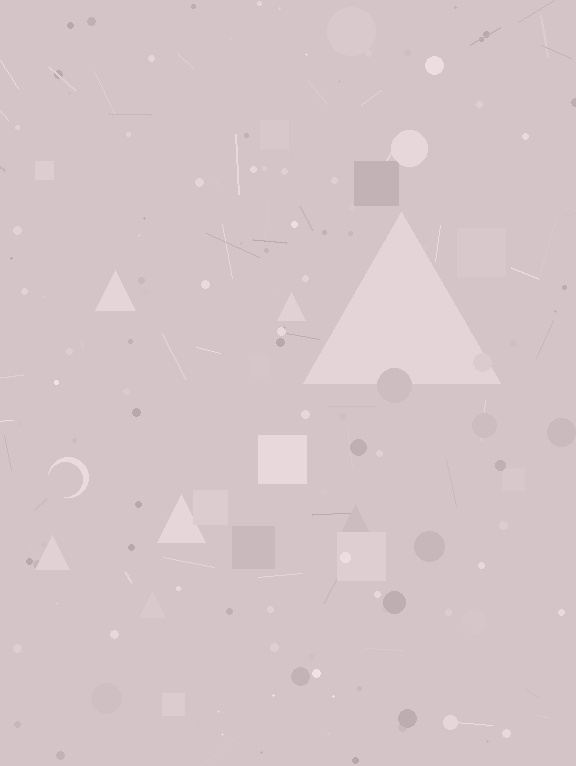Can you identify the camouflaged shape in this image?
The camouflaged shape is a triangle.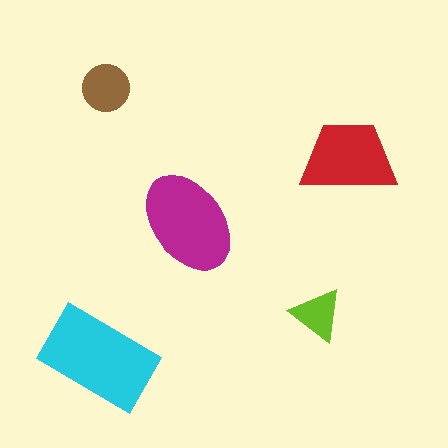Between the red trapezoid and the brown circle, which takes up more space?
The red trapezoid.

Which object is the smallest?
The lime triangle.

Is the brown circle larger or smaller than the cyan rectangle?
Smaller.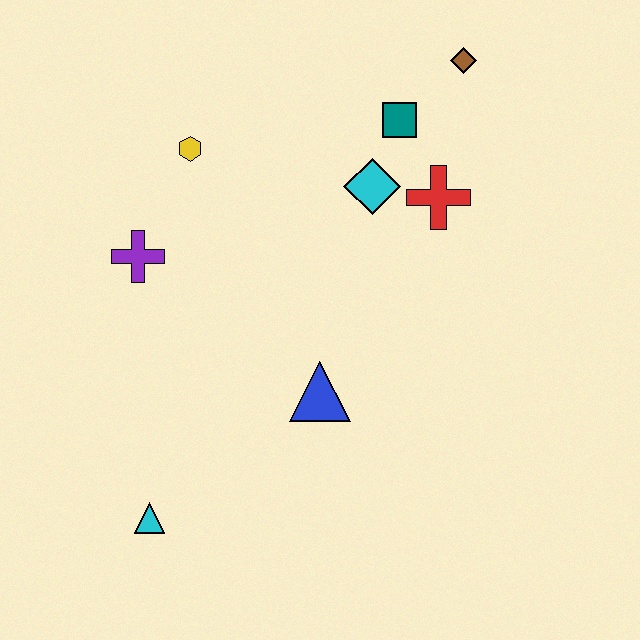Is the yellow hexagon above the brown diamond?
No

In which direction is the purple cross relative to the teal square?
The purple cross is to the left of the teal square.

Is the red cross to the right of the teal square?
Yes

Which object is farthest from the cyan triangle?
The brown diamond is farthest from the cyan triangle.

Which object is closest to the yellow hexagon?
The purple cross is closest to the yellow hexagon.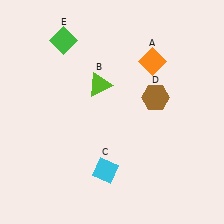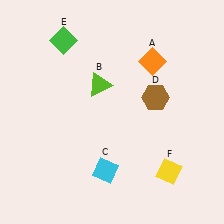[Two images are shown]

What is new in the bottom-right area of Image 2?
A yellow diamond (F) was added in the bottom-right area of Image 2.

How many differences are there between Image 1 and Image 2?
There is 1 difference between the two images.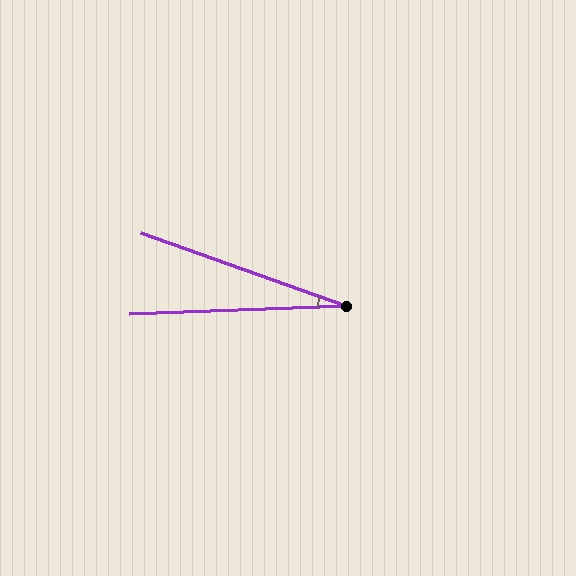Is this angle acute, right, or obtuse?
It is acute.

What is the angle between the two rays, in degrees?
Approximately 22 degrees.